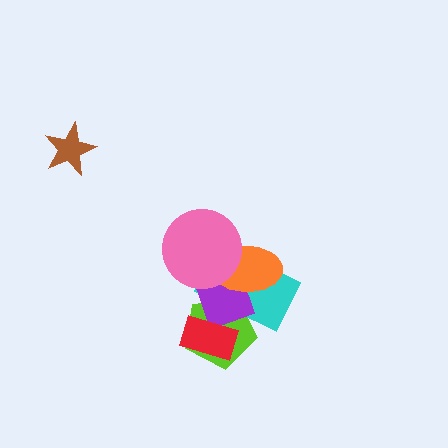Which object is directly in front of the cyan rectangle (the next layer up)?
The purple rectangle is directly in front of the cyan rectangle.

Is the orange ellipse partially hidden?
Yes, it is partially covered by another shape.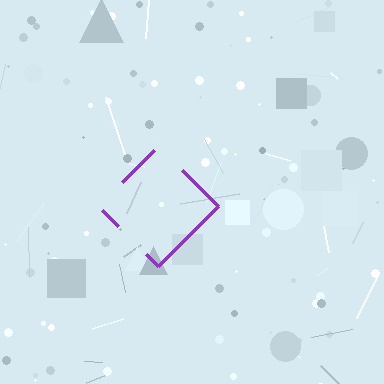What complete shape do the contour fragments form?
The contour fragments form a diamond.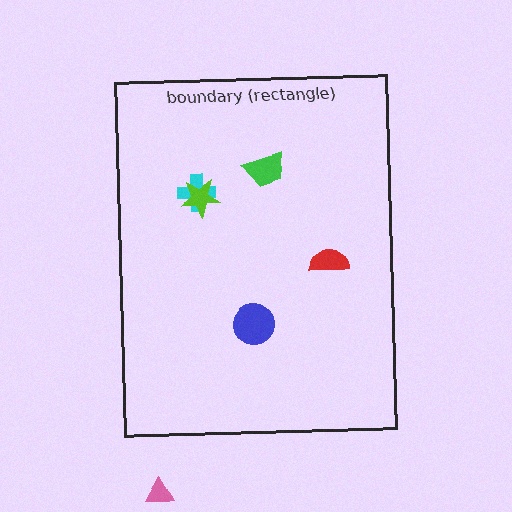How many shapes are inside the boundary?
5 inside, 1 outside.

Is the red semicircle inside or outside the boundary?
Inside.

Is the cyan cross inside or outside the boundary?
Inside.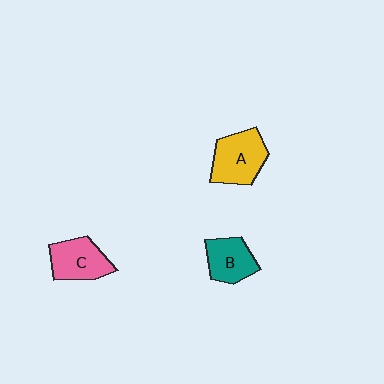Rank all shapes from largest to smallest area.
From largest to smallest: A (yellow), C (pink), B (teal).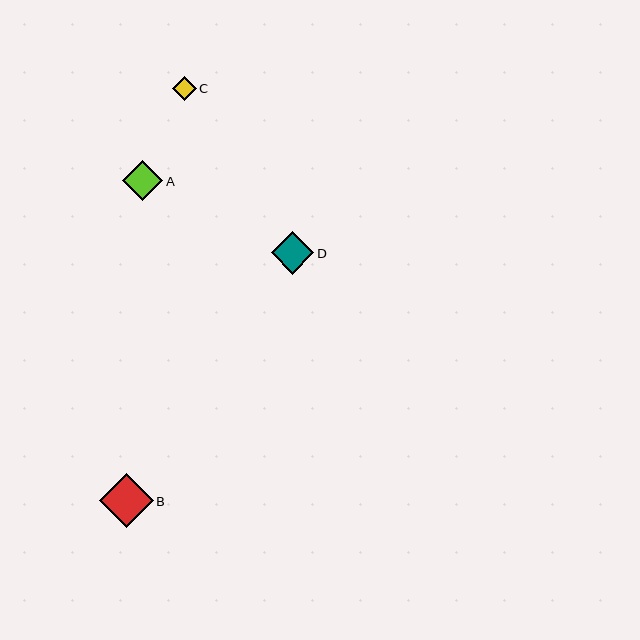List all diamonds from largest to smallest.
From largest to smallest: B, D, A, C.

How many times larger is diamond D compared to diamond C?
Diamond D is approximately 1.8 times the size of diamond C.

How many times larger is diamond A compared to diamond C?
Diamond A is approximately 1.7 times the size of diamond C.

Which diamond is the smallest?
Diamond C is the smallest with a size of approximately 24 pixels.